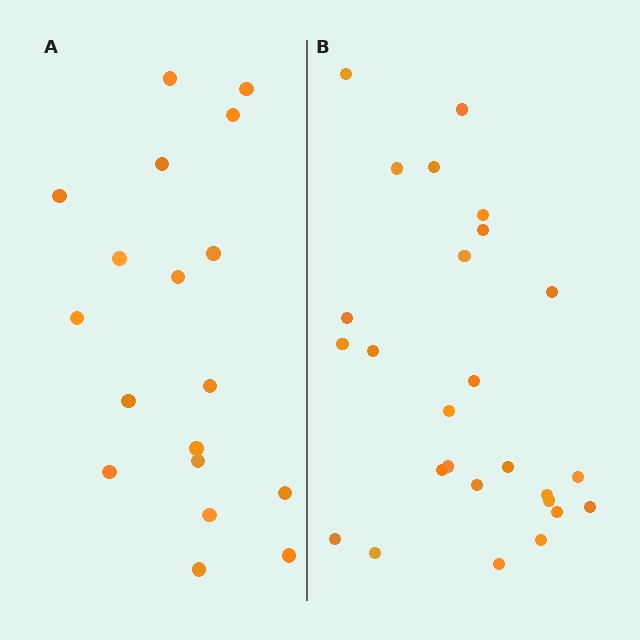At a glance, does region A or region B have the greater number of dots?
Region B (the right region) has more dots.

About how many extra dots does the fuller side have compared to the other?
Region B has roughly 8 or so more dots than region A.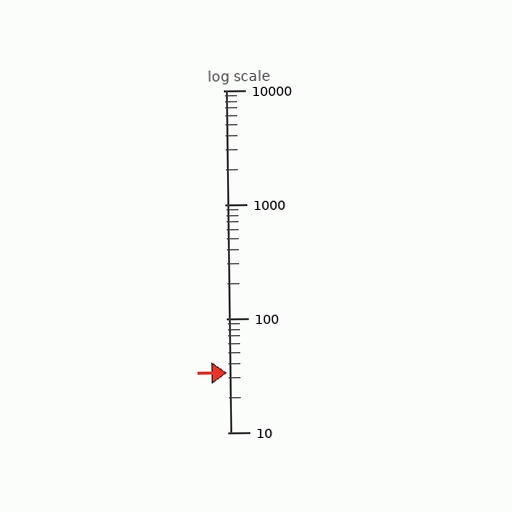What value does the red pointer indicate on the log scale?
The pointer indicates approximately 33.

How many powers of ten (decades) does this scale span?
The scale spans 3 decades, from 10 to 10000.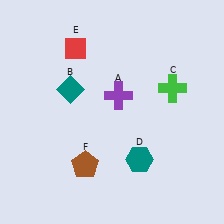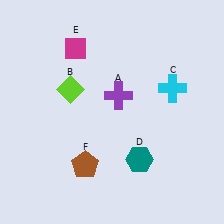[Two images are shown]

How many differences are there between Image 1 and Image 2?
There are 3 differences between the two images.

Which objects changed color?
B changed from teal to lime. C changed from green to cyan. E changed from red to magenta.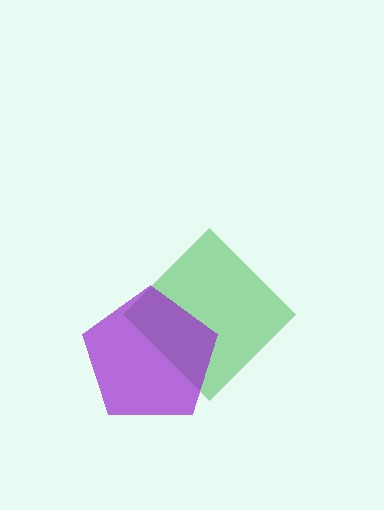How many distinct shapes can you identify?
There are 2 distinct shapes: a green diamond, a purple pentagon.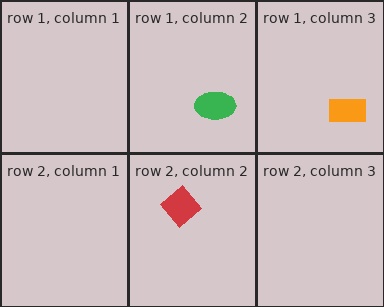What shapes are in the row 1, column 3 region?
The orange rectangle.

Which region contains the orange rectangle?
The row 1, column 3 region.